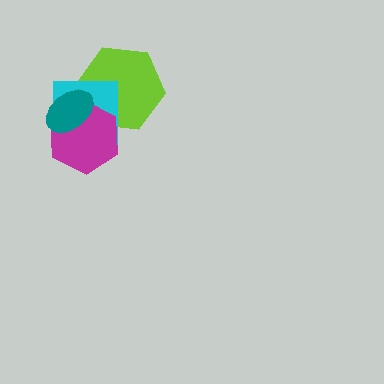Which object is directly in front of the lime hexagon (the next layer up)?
The cyan square is directly in front of the lime hexagon.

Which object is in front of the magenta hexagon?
The teal ellipse is in front of the magenta hexagon.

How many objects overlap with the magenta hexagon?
3 objects overlap with the magenta hexagon.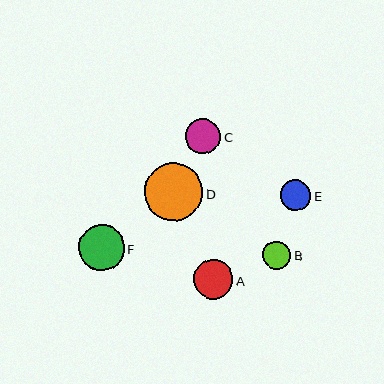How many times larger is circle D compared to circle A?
Circle D is approximately 1.5 times the size of circle A.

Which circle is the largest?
Circle D is the largest with a size of approximately 58 pixels.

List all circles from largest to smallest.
From largest to smallest: D, F, A, C, E, B.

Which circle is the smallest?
Circle B is the smallest with a size of approximately 29 pixels.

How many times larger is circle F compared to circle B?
Circle F is approximately 1.6 times the size of circle B.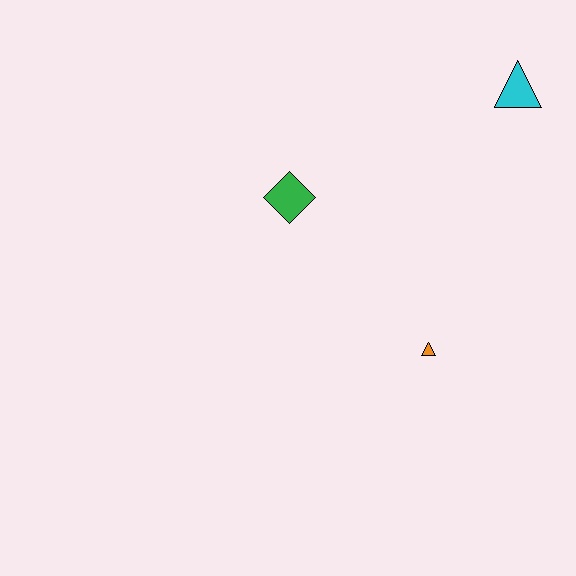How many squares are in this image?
There are no squares.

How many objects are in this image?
There are 3 objects.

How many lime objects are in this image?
There are no lime objects.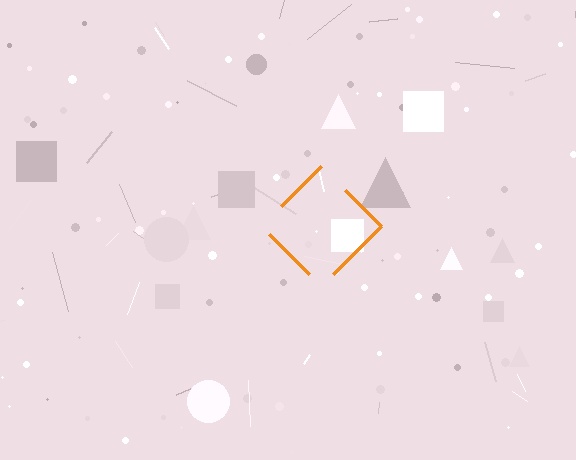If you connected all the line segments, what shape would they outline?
They would outline a diamond.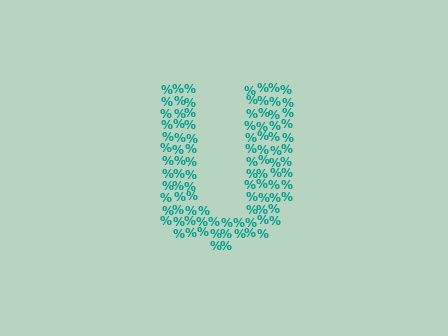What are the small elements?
The small elements are percent signs.